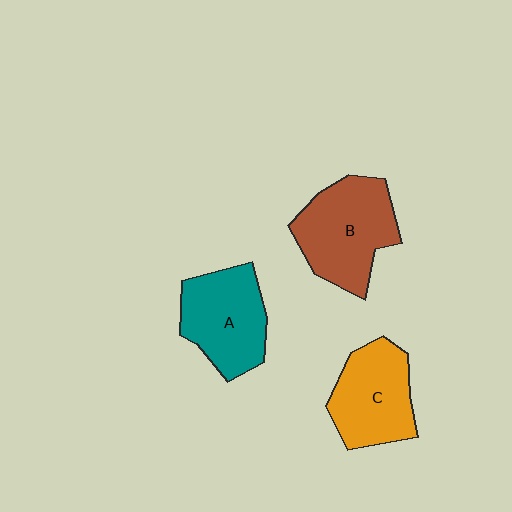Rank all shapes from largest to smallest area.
From largest to smallest: B (brown), A (teal), C (orange).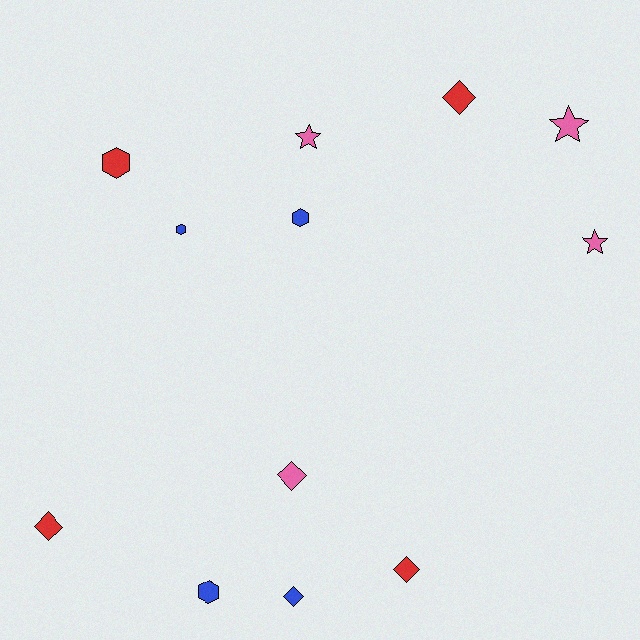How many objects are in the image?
There are 12 objects.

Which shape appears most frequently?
Diamond, with 5 objects.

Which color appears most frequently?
Red, with 4 objects.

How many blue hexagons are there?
There are 3 blue hexagons.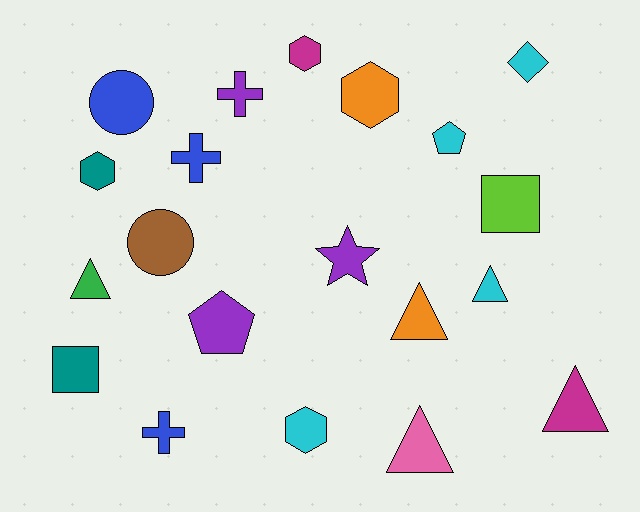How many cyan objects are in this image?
There are 4 cyan objects.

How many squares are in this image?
There are 2 squares.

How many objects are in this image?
There are 20 objects.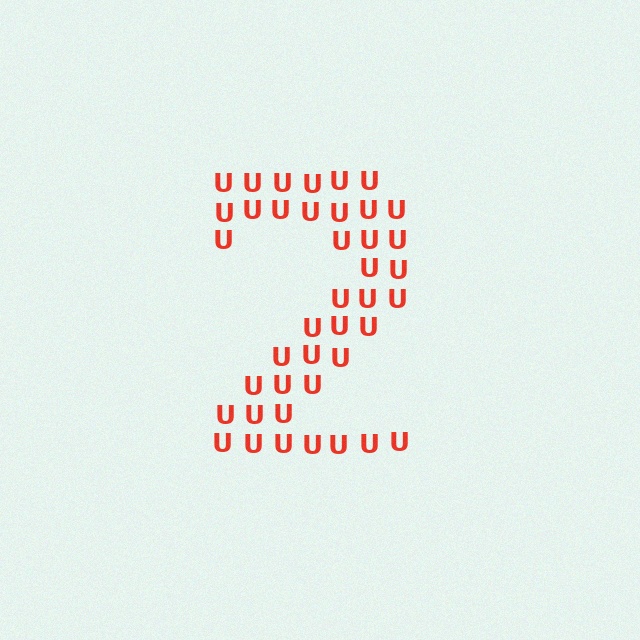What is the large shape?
The large shape is the digit 2.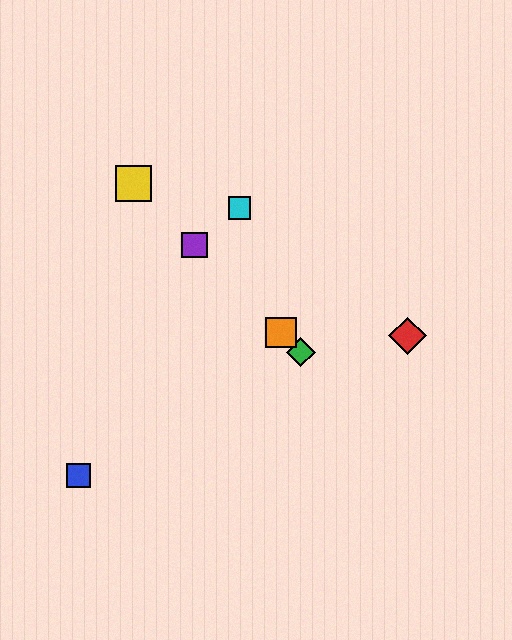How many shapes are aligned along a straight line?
4 shapes (the green diamond, the yellow square, the purple square, the orange square) are aligned along a straight line.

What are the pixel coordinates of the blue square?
The blue square is at (78, 475).